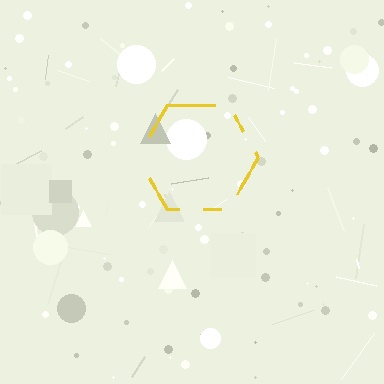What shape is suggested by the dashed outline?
The dashed outline suggests a hexagon.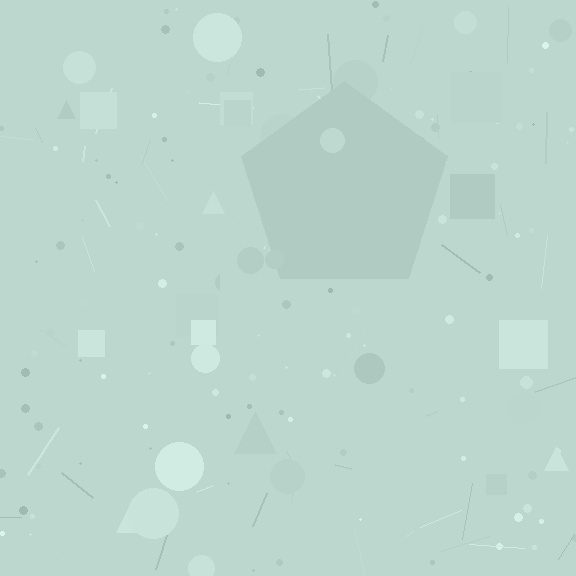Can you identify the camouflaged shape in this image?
The camouflaged shape is a pentagon.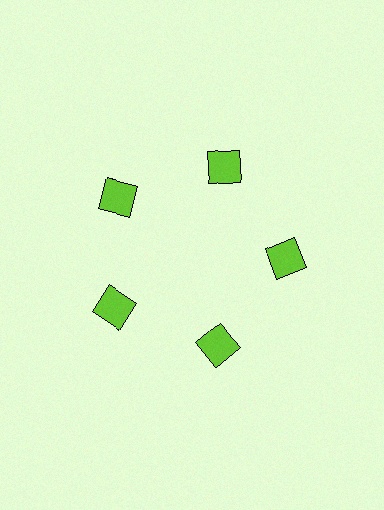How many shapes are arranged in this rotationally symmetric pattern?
There are 5 shapes, arranged in 5 groups of 1.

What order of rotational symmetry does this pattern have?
This pattern has 5-fold rotational symmetry.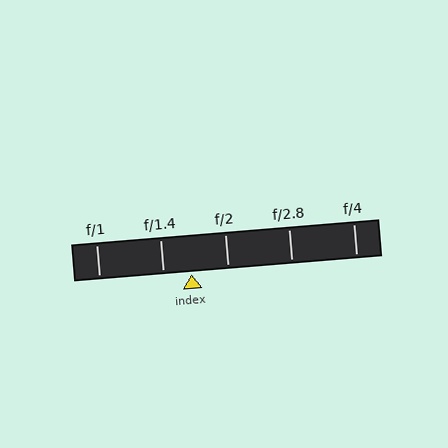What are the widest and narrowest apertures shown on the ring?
The widest aperture shown is f/1 and the narrowest is f/4.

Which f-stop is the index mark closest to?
The index mark is closest to f/1.4.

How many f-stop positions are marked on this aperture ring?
There are 5 f-stop positions marked.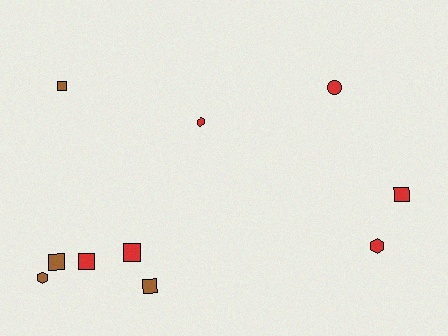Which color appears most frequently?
Red, with 6 objects.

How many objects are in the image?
There are 10 objects.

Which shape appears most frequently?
Square, with 6 objects.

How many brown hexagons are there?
There is 1 brown hexagon.